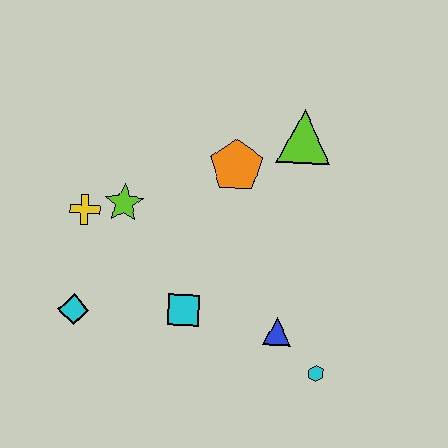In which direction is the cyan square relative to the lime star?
The cyan square is below the lime star.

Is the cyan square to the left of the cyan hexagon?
Yes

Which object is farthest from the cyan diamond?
The lime triangle is farthest from the cyan diamond.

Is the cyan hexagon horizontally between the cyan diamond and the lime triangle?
No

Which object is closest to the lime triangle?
The orange pentagon is closest to the lime triangle.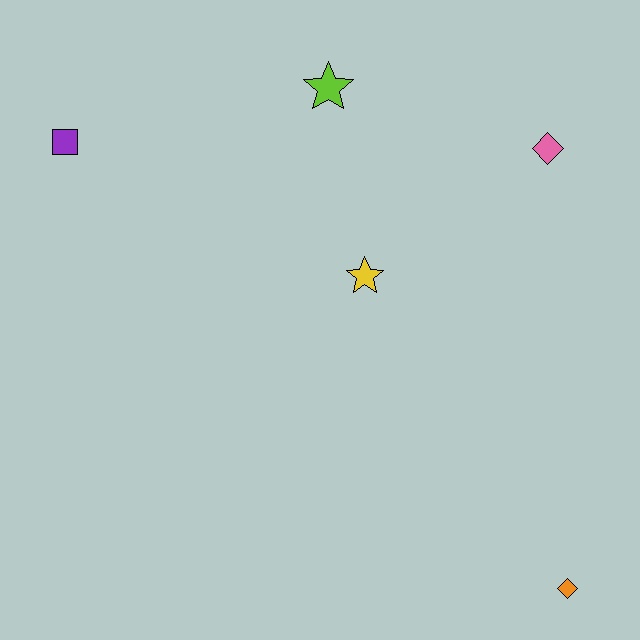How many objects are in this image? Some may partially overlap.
There are 5 objects.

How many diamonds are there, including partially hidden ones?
There are 2 diamonds.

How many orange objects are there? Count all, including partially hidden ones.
There is 1 orange object.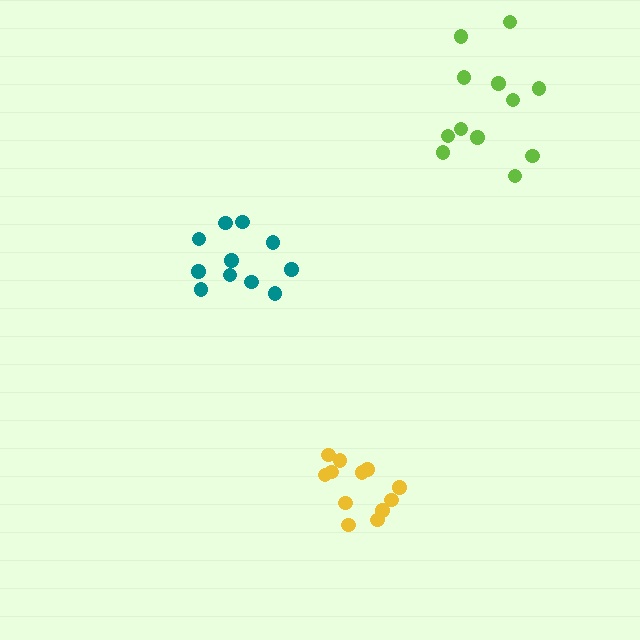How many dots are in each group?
Group 1: 12 dots, Group 2: 11 dots, Group 3: 12 dots (35 total).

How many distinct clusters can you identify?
There are 3 distinct clusters.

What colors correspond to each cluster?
The clusters are colored: yellow, teal, lime.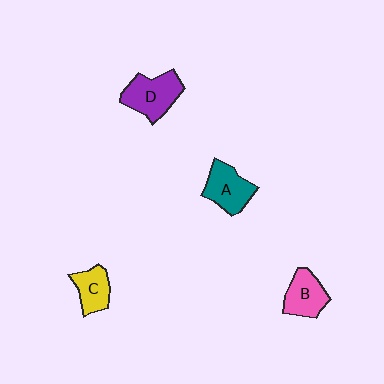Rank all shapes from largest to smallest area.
From largest to smallest: D (purple), A (teal), B (pink), C (yellow).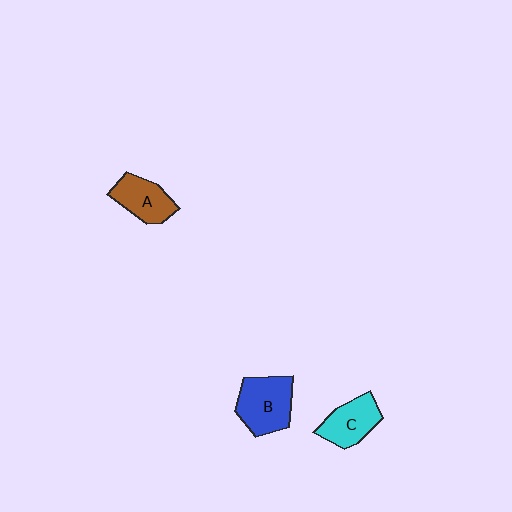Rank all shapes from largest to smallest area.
From largest to smallest: B (blue), C (cyan), A (brown).